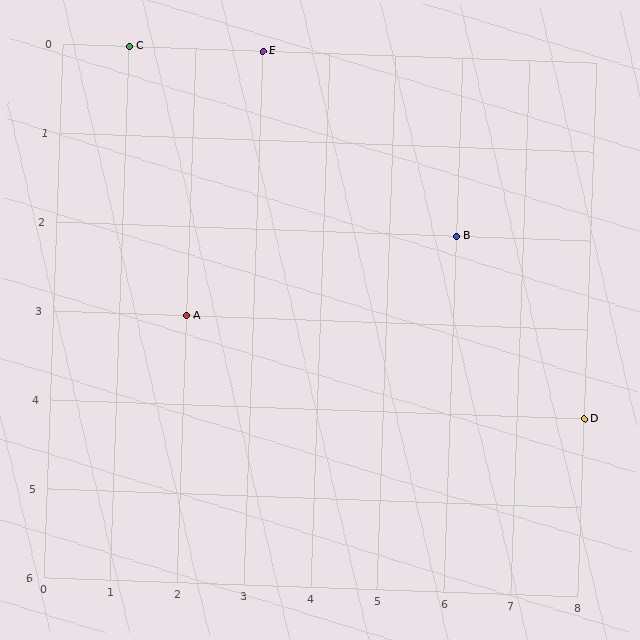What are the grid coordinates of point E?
Point E is at grid coordinates (3, 0).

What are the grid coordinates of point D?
Point D is at grid coordinates (8, 4).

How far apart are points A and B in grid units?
Points A and B are 4 columns and 1 row apart (about 4.1 grid units diagonally).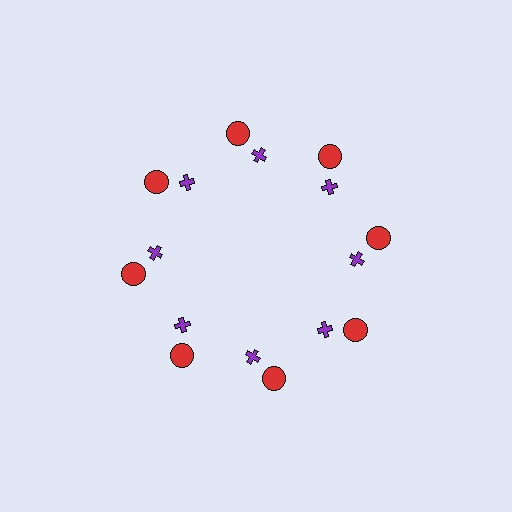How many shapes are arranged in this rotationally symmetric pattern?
There are 16 shapes, arranged in 8 groups of 2.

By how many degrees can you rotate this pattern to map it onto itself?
The pattern maps onto itself every 45 degrees of rotation.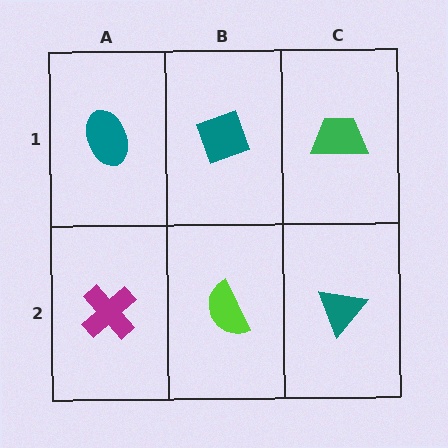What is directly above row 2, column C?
A green trapezoid.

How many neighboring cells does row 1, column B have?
3.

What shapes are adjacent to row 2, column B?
A teal diamond (row 1, column B), a magenta cross (row 2, column A), a teal triangle (row 2, column C).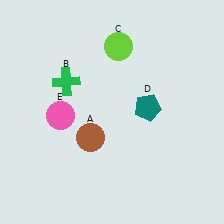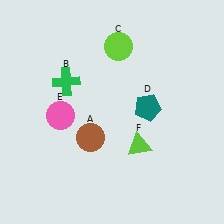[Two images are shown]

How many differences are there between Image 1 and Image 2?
There is 1 difference between the two images.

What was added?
A lime triangle (F) was added in Image 2.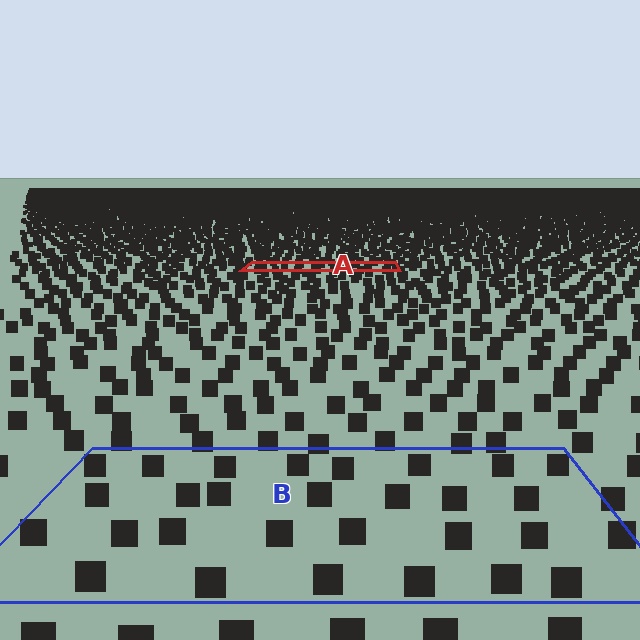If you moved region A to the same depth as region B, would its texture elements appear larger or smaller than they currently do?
They would appear larger. At a closer depth, the same texture elements are projected at a bigger on-screen size.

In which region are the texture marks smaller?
The texture marks are smaller in region A, because it is farther away.